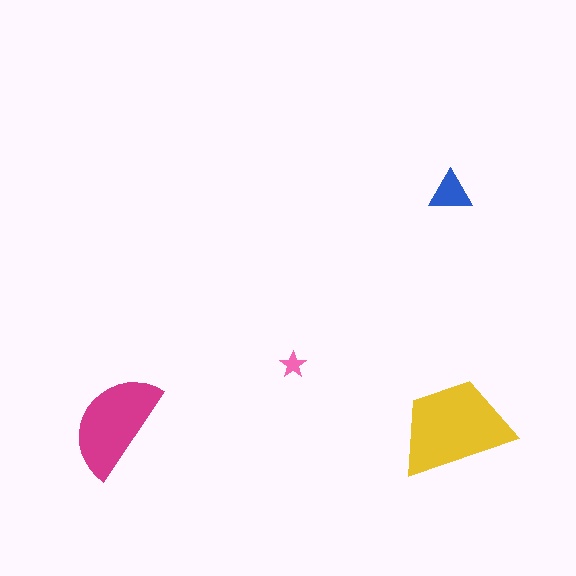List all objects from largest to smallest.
The yellow trapezoid, the magenta semicircle, the blue triangle, the pink star.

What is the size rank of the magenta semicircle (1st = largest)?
2nd.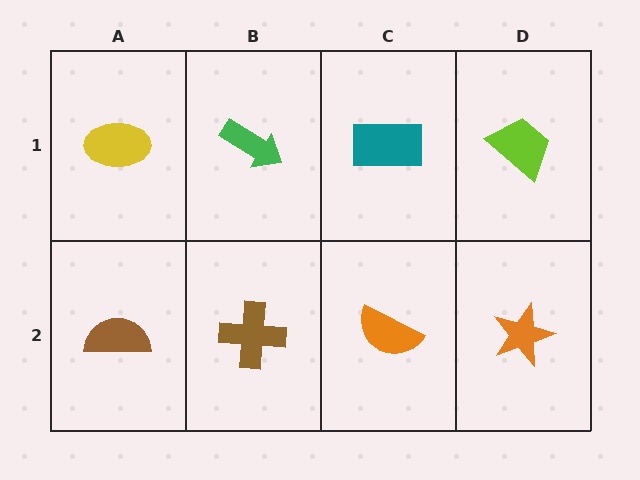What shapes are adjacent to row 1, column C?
An orange semicircle (row 2, column C), a green arrow (row 1, column B), a lime trapezoid (row 1, column D).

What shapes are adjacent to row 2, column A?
A yellow ellipse (row 1, column A), a brown cross (row 2, column B).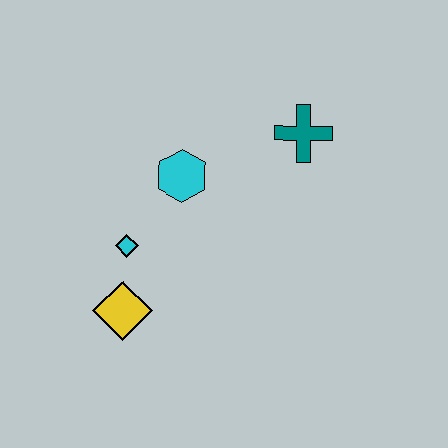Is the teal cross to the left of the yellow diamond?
No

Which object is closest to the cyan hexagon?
The cyan diamond is closest to the cyan hexagon.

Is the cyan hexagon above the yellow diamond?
Yes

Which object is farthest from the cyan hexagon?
The yellow diamond is farthest from the cyan hexagon.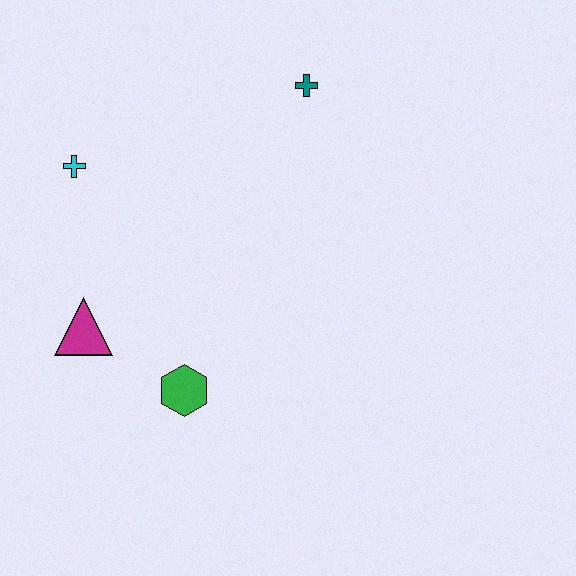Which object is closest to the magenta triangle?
The green hexagon is closest to the magenta triangle.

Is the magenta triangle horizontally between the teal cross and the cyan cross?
Yes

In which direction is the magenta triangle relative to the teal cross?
The magenta triangle is below the teal cross.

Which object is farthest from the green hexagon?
The teal cross is farthest from the green hexagon.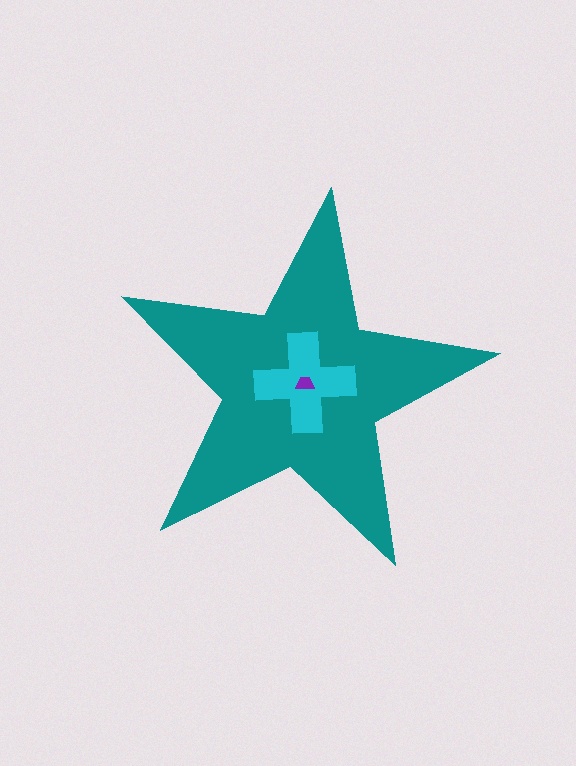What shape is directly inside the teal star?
The cyan cross.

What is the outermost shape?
The teal star.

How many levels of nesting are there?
3.